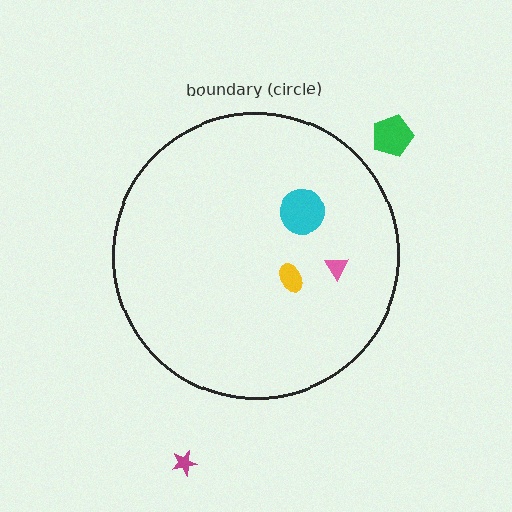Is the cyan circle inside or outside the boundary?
Inside.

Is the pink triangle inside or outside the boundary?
Inside.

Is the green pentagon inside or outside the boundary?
Outside.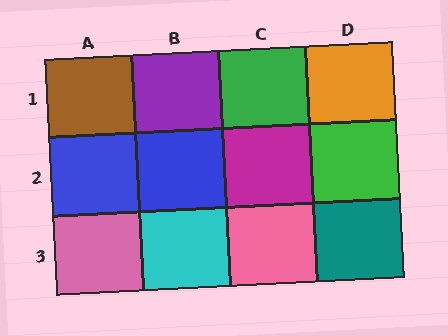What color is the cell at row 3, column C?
Pink.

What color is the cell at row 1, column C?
Green.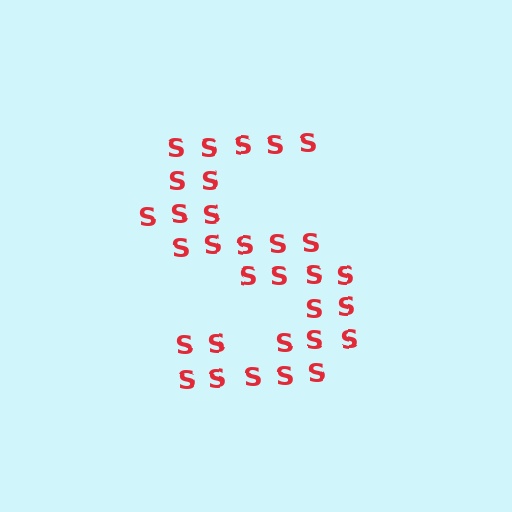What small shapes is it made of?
It is made of small letter S's.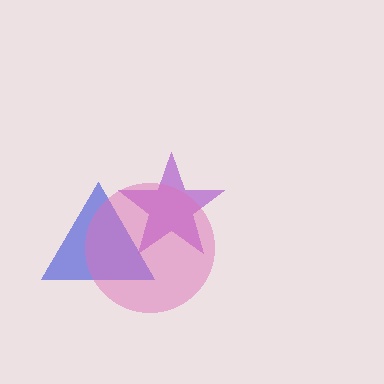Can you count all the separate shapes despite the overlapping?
Yes, there are 3 separate shapes.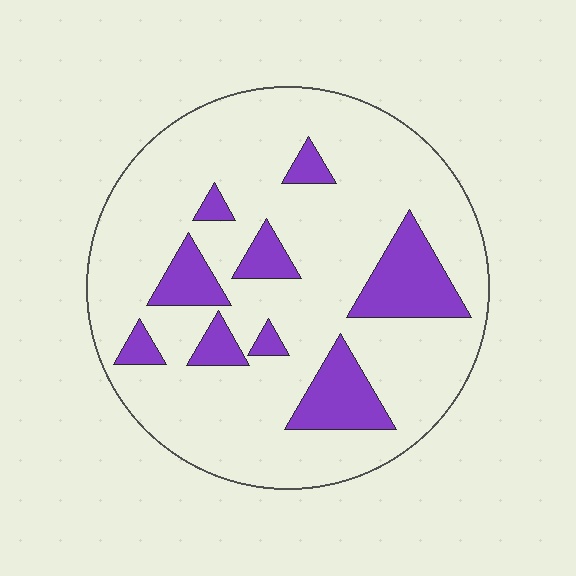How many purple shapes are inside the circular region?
9.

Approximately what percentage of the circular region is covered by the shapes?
Approximately 20%.